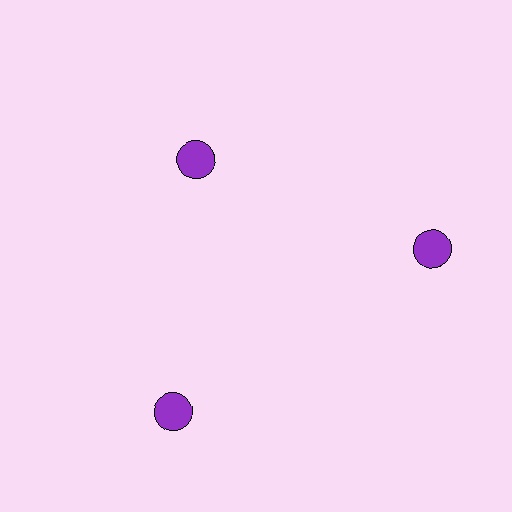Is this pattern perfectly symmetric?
No. The 3 purple circles are arranged in a ring, but one element near the 11 o'clock position is pulled inward toward the center, breaking the 3-fold rotational symmetry.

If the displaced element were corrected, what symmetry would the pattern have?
It would have 3-fold rotational symmetry — the pattern would map onto itself every 120 degrees.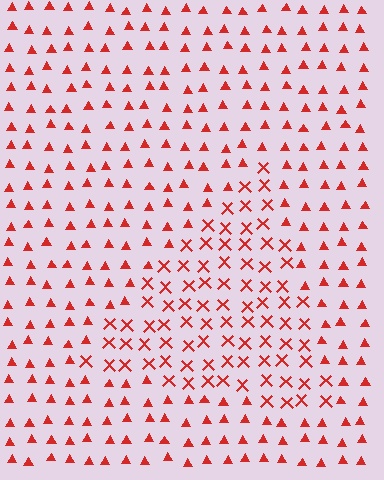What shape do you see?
I see a triangle.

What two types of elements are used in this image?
The image uses X marks inside the triangle region and triangles outside it.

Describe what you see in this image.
The image is filled with small red elements arranged in a uniform grid. A triangle-shaped region contains X marks, while the surrounding area contains triangles. The boundary is defined purely by the change in element shape.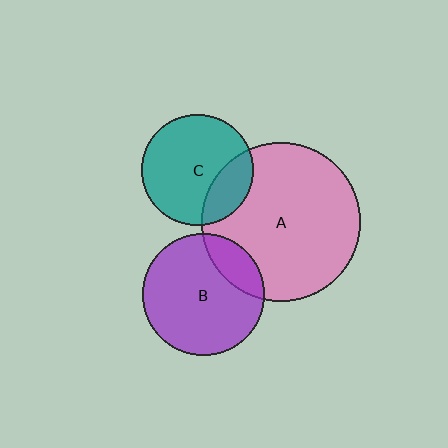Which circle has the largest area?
Circle A (pink).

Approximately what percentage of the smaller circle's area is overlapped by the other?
Approximately 20%.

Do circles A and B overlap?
Yes.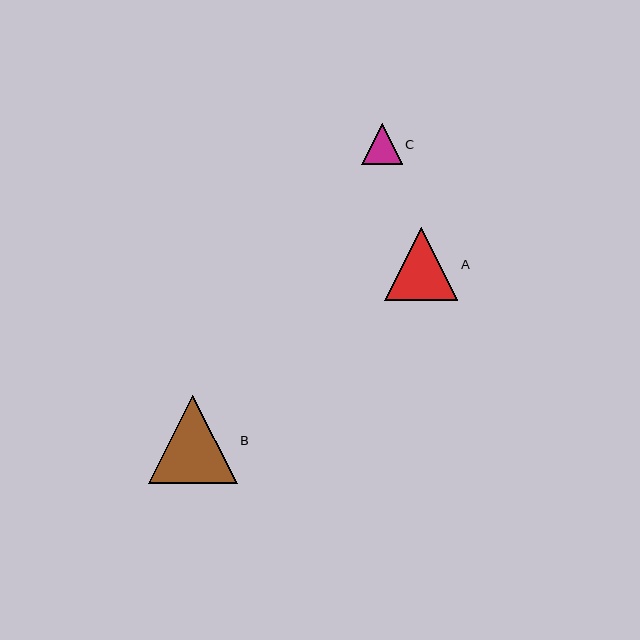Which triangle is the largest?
Triangle B is the largest with a size of approximately 89 pixels.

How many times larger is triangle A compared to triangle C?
Triangle A is approximately 1.8 times the size of triangle C.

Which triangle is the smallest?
Triangle C is the smallest with a size of approximately 41 pixels.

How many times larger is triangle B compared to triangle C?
Triangle B is approximately 2.2 times the size of triangle C.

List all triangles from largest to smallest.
From largest to smallest: B, A, C.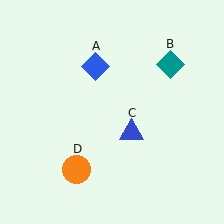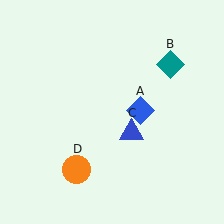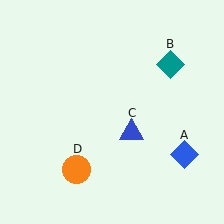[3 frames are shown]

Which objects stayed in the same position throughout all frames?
Teal diamond (object B) and blue triangle (object C) and orange circle (object D) remained stationary.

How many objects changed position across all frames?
1 object changed position: blue diamond (object A).